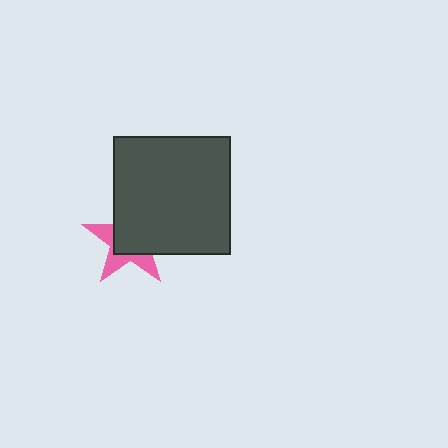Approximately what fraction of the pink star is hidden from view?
Roughly 62% of the pink star is hidden behind the dark gray square.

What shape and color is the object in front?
The object in front is a dark gray square.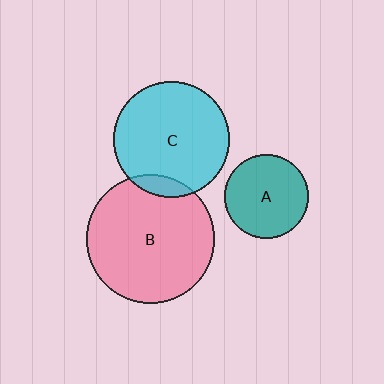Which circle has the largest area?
Circle B (pink).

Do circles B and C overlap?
Yes.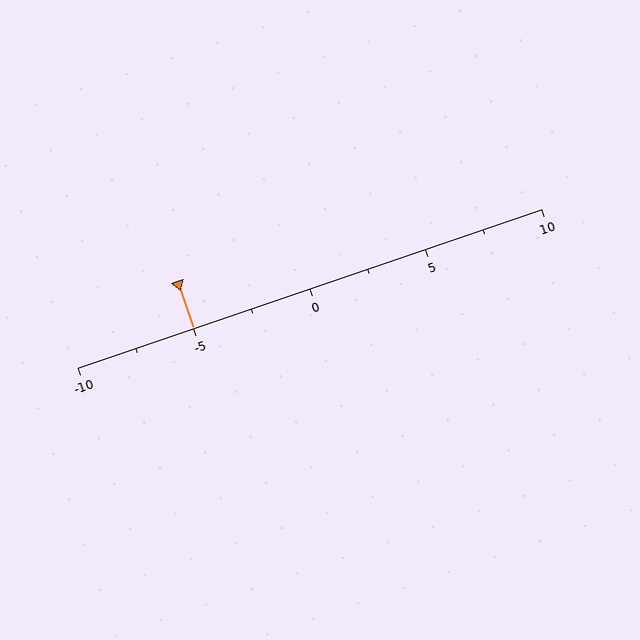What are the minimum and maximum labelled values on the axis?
The axis runs from -10 to 10.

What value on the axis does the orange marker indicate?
The marker indicates approximately -5.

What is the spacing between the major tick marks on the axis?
The major ticks are spaced 5 apart.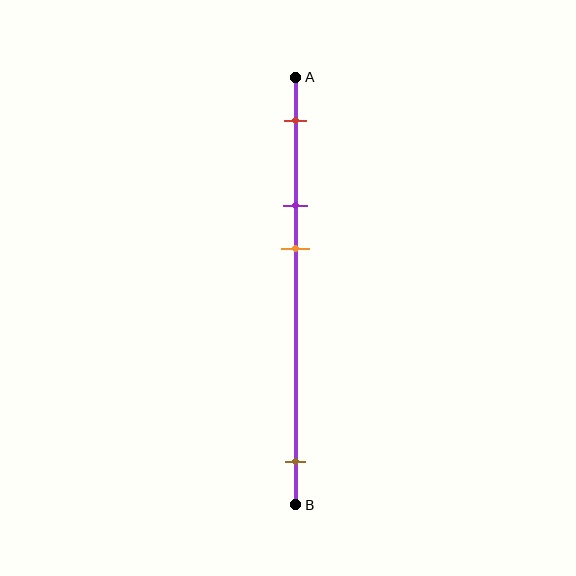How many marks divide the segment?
There are 4 marks dividing the segment.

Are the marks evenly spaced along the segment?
No, the marks are not evenly spaced.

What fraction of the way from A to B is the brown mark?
The brown mark is approximately 90% (0.9) of the way from A to B.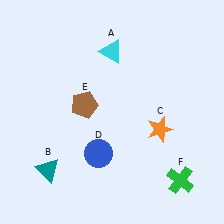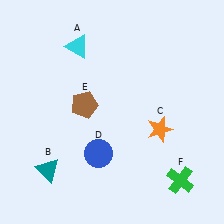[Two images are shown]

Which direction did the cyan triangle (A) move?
The cyan triangle (A) moved left.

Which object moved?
The cyan triangle (A) moved left.